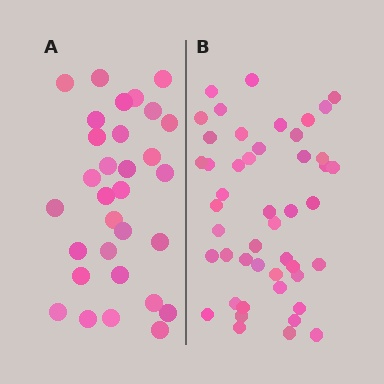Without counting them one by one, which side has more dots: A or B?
Region B (the right region) has more dots.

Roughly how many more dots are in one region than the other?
Region B has approximately 15 more dots than region A.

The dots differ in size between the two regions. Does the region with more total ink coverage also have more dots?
No. Region A has more total ink coverage because its dots are larger, but region B actually contains more individual dots. Total area can be misleading — the number of items is what matters here.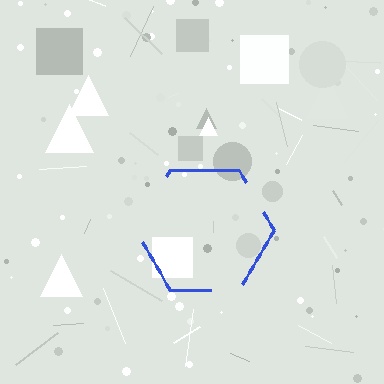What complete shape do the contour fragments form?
The contour fragments form a hexagon.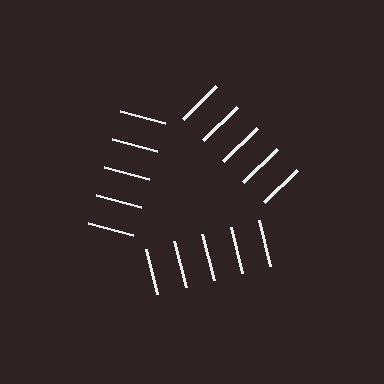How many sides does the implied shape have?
3 sides — the line-ends trace a triangle.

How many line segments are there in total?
15 — 5 along each of the 3 edges.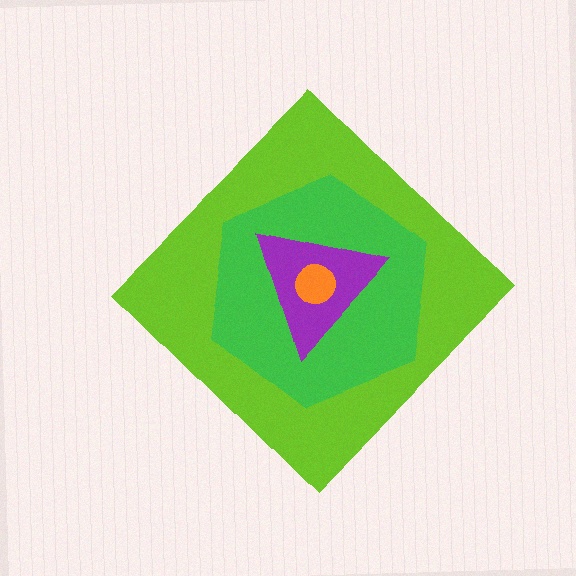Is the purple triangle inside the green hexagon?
Yes.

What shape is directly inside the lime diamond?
The green hexagon.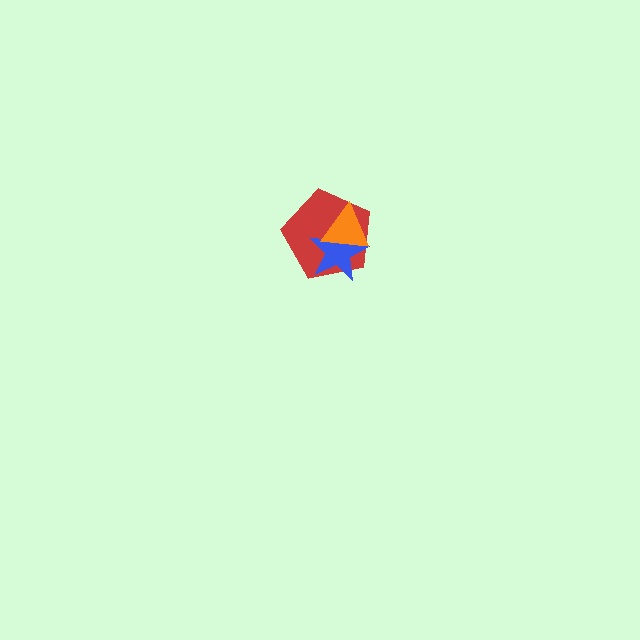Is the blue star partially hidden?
Yes, it is partially covered by another shape.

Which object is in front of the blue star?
The orange triangle is in front of the blue star.